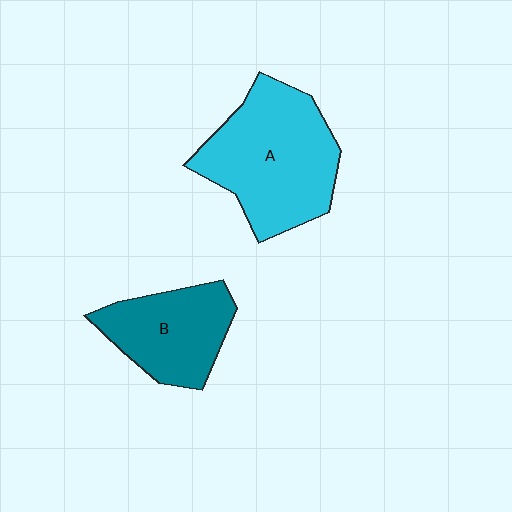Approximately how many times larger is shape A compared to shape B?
Approximately 1.5 times.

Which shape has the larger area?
Shape A (cyan).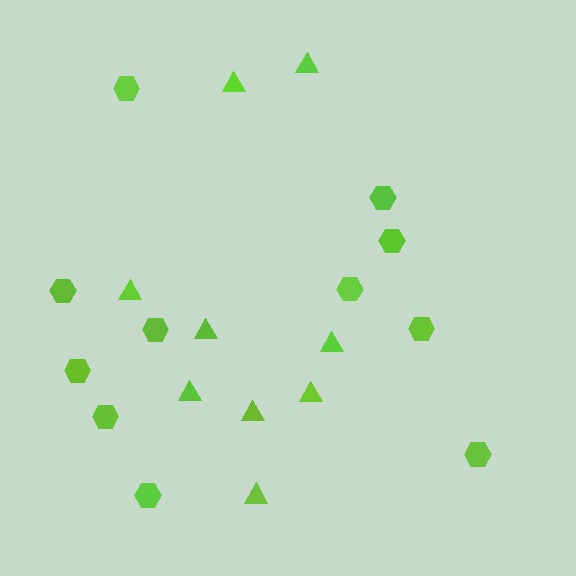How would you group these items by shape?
There are 2 groups: one group of hexagons (11) and one group of triangles (9).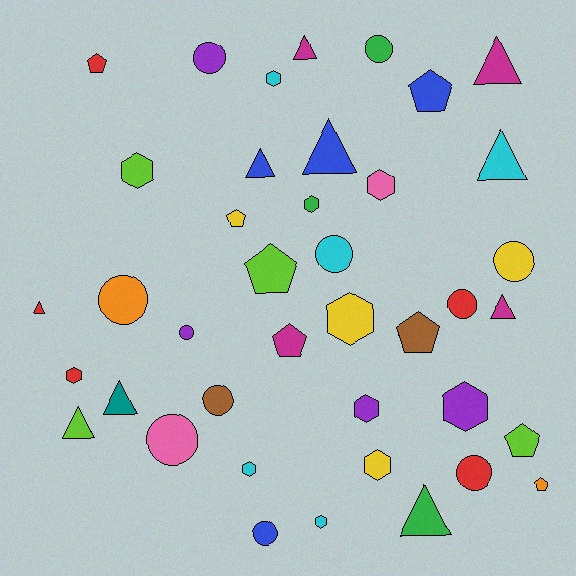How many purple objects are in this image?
There are 4 purple objects.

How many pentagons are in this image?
There are 8 pentagons.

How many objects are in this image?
There are 40 objects.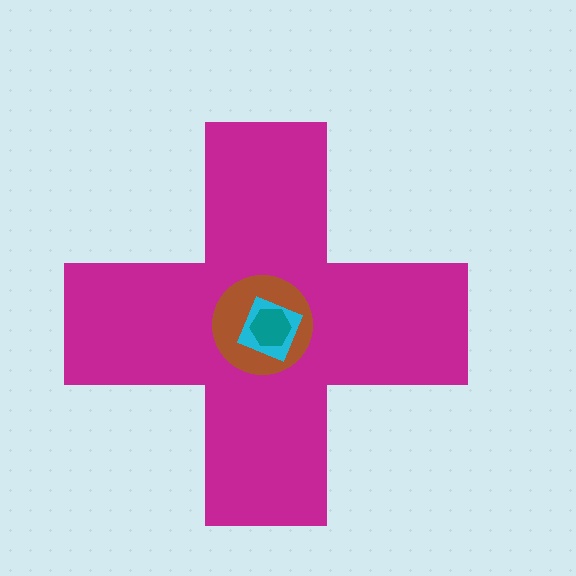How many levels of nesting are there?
4.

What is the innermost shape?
The teal hexagon.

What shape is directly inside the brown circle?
The cyan diamond.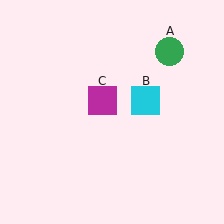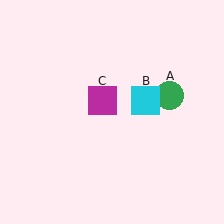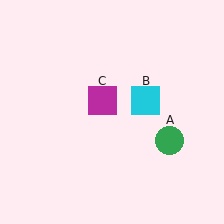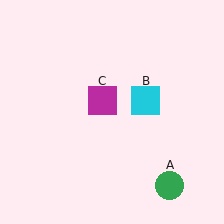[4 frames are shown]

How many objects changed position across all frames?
1 object changed position: green circle (object A).